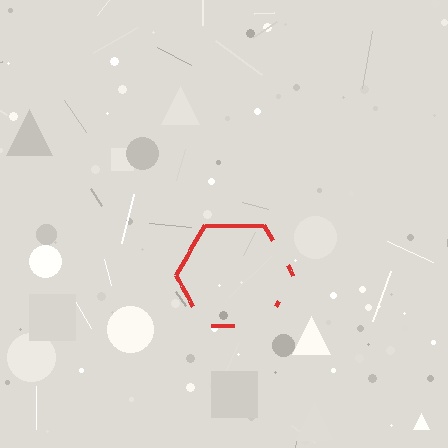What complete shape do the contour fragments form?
The contour fragments form a hexagon.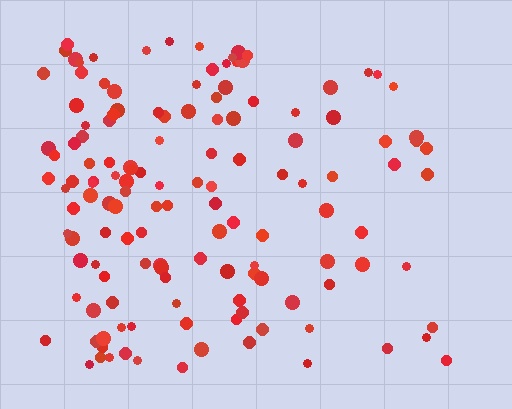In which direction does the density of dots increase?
From right to left, with the left side densest.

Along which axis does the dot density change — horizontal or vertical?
Horizontal.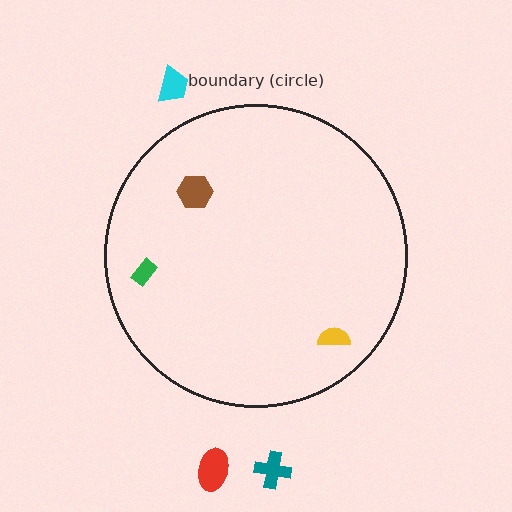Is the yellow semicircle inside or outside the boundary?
Inside.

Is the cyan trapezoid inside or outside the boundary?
Outside.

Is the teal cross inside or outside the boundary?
Outside.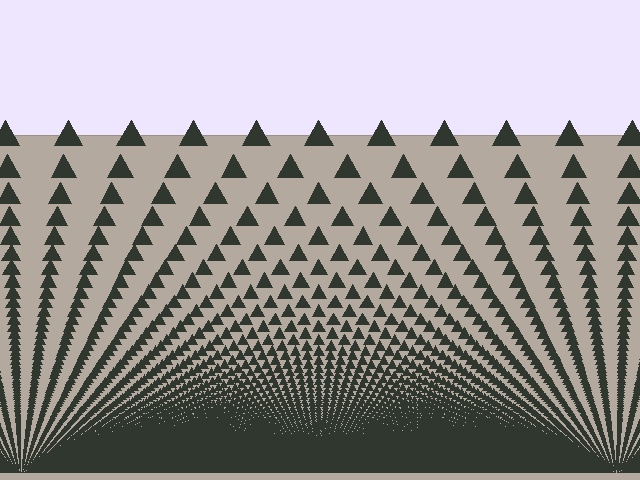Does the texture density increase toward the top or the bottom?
Density increases toward the bottom.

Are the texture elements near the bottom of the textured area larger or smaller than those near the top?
Smaller. The gradient is inverted — elements near the bottom are smaller and denser.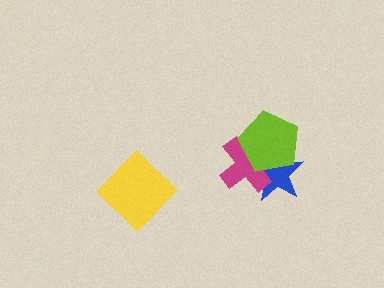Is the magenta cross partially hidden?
Yes, it is partially covered by another shape.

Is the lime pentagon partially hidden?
No, no other shape covers it.